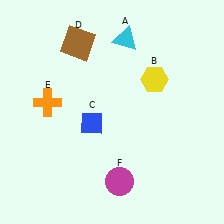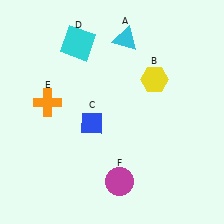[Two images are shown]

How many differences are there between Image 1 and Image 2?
There is 1 difference between the two images.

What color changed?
The square (D) changed from brown in Image 1 to cyan in Image 2.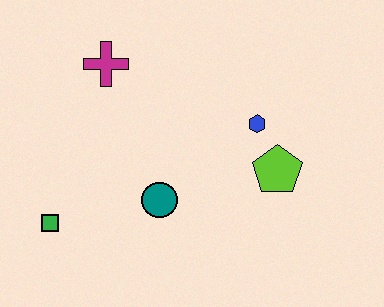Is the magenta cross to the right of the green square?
Yes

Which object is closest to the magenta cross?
The teal circle is closest to the magenta cross.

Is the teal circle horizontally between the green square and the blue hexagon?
Yes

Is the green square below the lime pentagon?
Yes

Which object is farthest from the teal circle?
The magenta cross is farthest from the teal circle.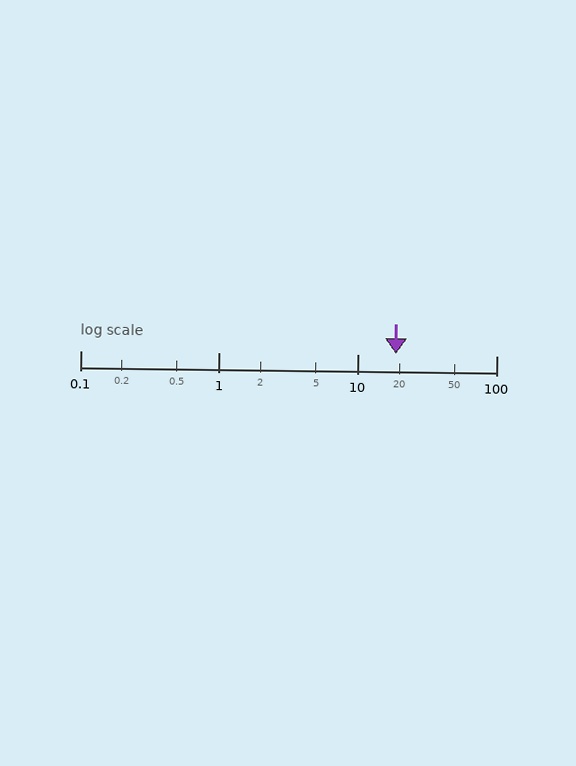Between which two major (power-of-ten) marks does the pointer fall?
The pointer is between 10 and 100.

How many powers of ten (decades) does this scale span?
The scale spans 3 decades, from 0.1 to 100.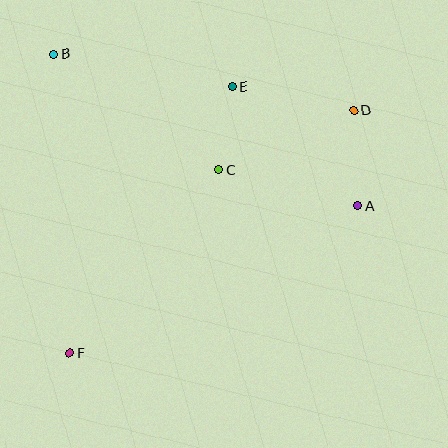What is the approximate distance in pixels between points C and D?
The distance between C and D is approximately 148 pixels.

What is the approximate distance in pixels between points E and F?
The distance between E and F is approximately 312 pixels.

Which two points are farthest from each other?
Points D and F are farthest from each other.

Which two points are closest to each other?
Points C and E are closest to each other.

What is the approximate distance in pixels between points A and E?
The distance between A and E is approximately 173 pixels.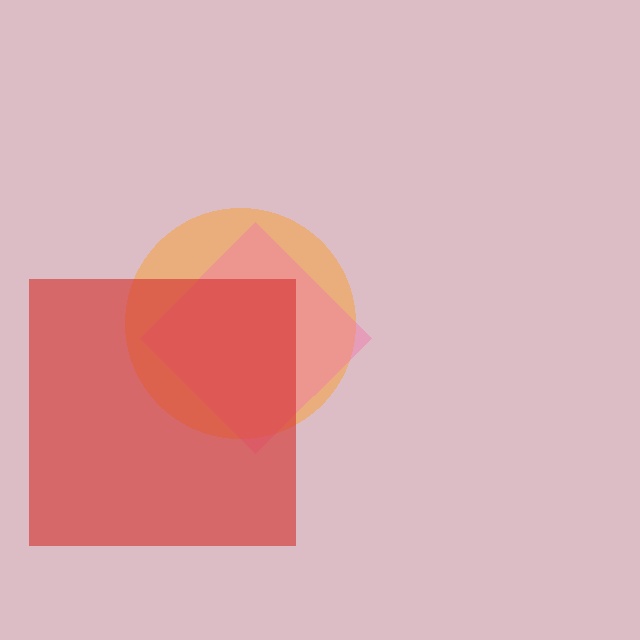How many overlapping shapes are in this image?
There are 3 overlapping shapes in the image.